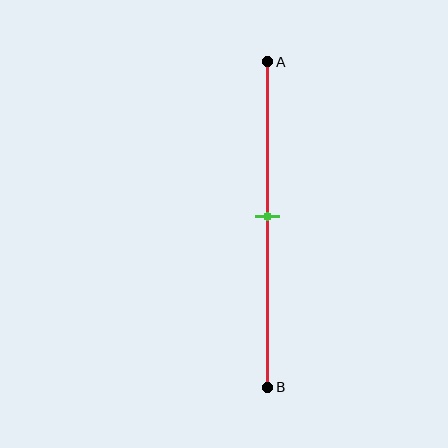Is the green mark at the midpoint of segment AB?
Yes, the mark is approximately at the midpoint.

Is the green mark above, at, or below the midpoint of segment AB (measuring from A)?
The green mark is approximately at the midpoint of segment AB.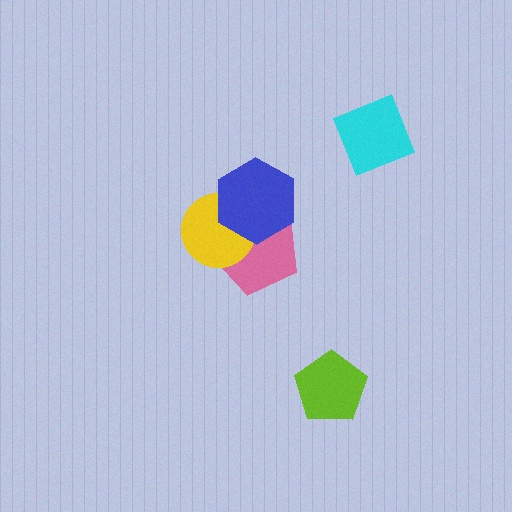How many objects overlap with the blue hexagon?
2 objects overlap with the blue hexagon.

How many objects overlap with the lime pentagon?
0 objects overlap with the lime pentagon.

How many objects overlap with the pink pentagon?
2 objects overlap with the pink pentagon.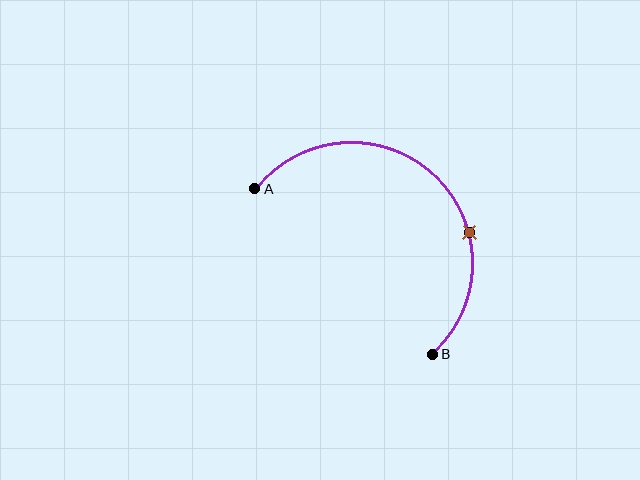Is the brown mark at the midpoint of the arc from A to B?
No. The brown mark lies on the arc but is closer to endpoint B. The arc midpoint would be at the point on the curve equidistant along the arc from both A and B.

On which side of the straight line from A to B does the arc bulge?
The arc bulges above and to the right of the straight line connecting A and B.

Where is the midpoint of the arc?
The arc midpoint is the point on the curve farthest from the straight line joining A and B. It sits above and to the right of that line.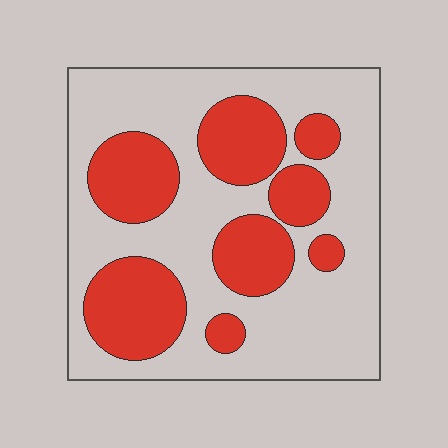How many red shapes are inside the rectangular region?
8.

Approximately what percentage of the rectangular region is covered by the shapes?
Approximately 35%.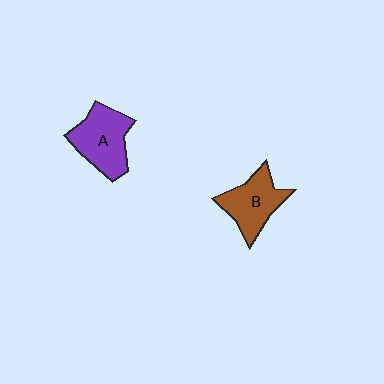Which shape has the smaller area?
Shape B (brown).